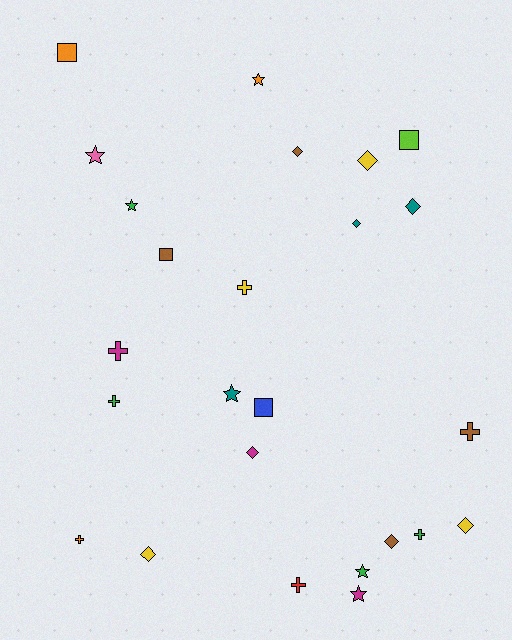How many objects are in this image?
There are 25 objects.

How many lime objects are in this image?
There is 1 lime object.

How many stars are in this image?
There are 6 stars.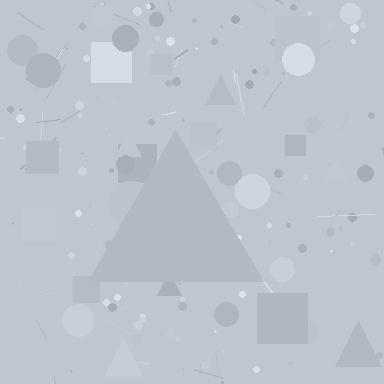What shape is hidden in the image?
A triangle is hidden in the image.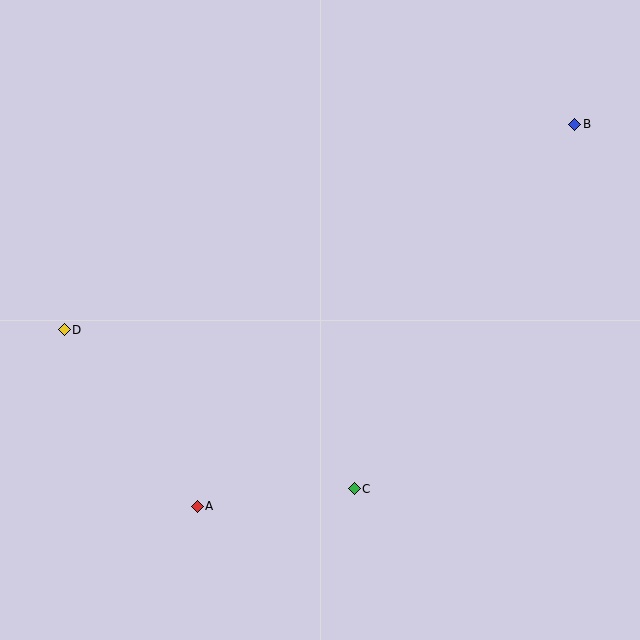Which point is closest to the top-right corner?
Point B is closest to the top-right corner.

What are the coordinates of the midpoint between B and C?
The midpoint between B and C is at (464, 307).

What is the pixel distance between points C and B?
The distance between C and B is 426 pixels.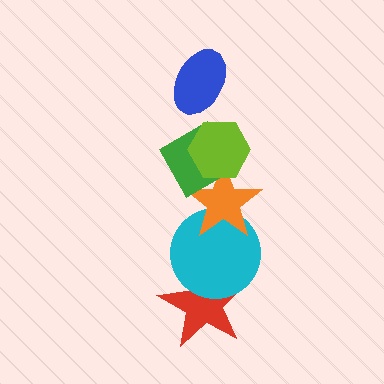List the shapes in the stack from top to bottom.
From top to bottom: the blue ellipse, the lime hexagon, the green diamond, the orange star, the cyan circle, the red star.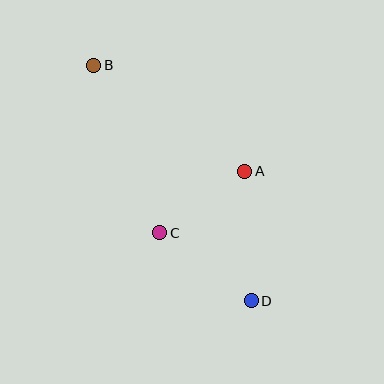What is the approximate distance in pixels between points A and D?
The distance between A and D is approximately 130 pixels.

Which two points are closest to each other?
Points A and C are closest to each other.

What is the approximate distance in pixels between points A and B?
The distance between A and B is approximately 184 pixels.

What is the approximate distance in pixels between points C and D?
The distance between C and D is approximately 114 pixels.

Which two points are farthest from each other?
Points B and D are farthest from each other.